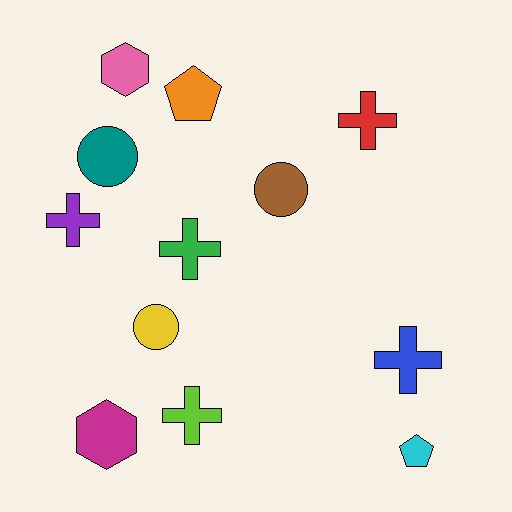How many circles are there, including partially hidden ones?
There are 3 circles.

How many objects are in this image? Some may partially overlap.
There are 12 objects.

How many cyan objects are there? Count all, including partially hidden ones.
There is 1 cyan object.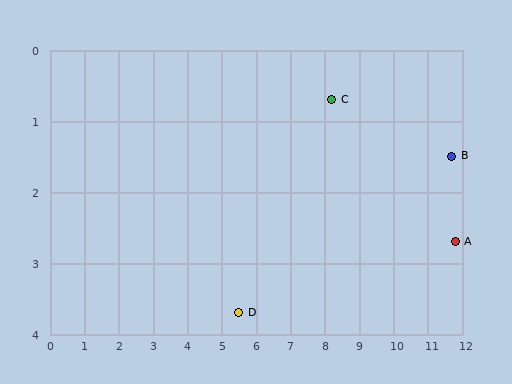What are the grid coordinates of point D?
Point D is at approximately (5.5, 3.7).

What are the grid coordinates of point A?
Point A is at approximately (11.8, 2.7).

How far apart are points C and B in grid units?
Points C and B are about 3.6 grid units apart.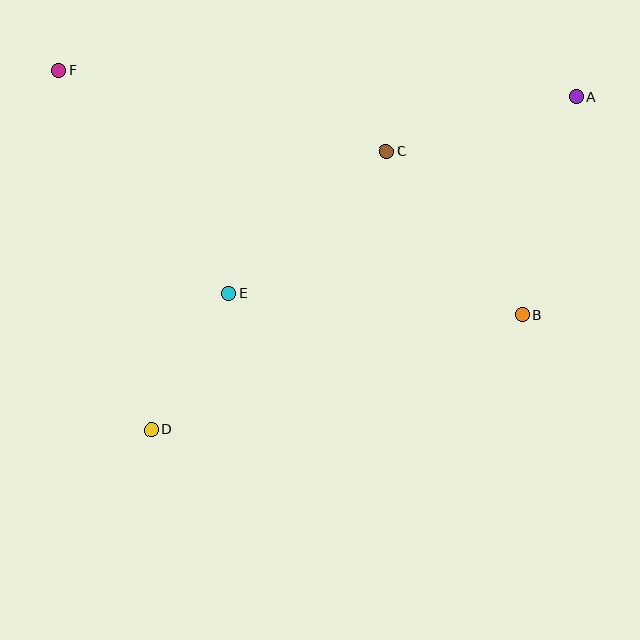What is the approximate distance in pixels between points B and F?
The distance between B and F is approximately 524 pixels.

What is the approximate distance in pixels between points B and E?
The distance between B and E is approximately 294 pixels.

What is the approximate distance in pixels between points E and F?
The distance between E and F is approximately 280 pixels.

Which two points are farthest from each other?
Points A and D are farthest from each other.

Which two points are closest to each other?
Points D and E are closest to each other.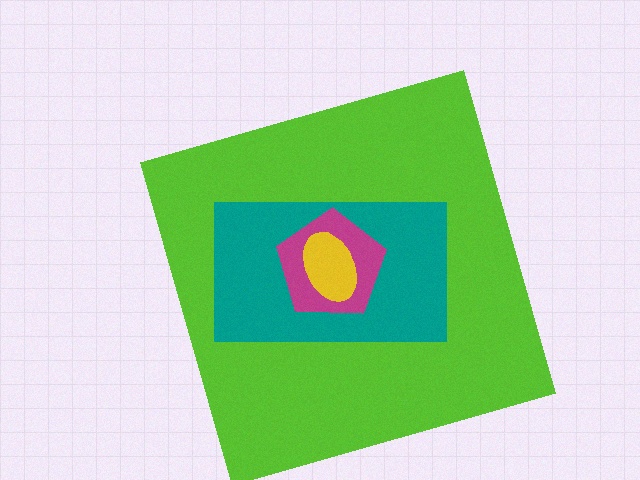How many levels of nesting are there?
4.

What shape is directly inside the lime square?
The teal rectangle.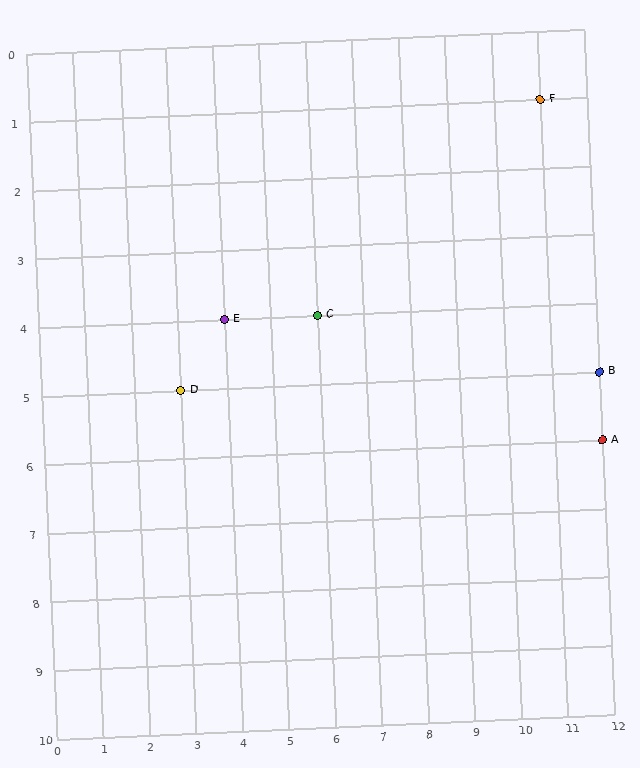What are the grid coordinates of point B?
Point B is at grid coordinates (12, 5).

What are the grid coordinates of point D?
Point D is at grid coordinates (3, 5).